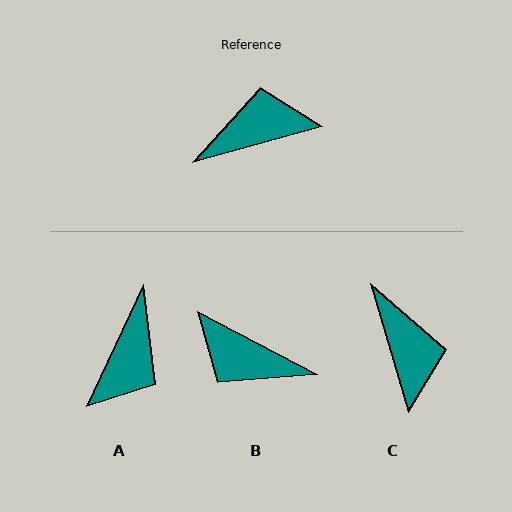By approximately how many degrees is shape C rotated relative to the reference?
Approximately 89 degrees clockwise.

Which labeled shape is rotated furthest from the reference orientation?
B, about 137 degrees away.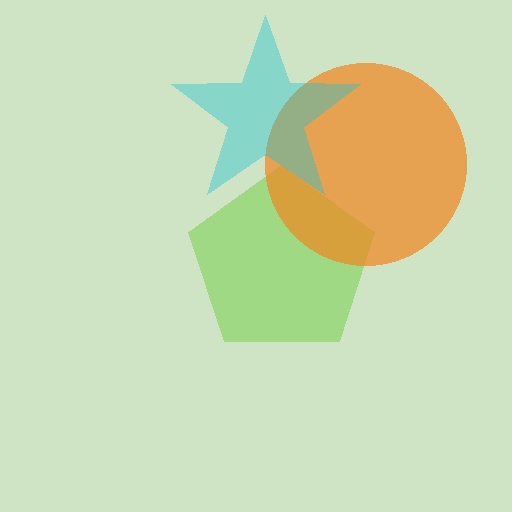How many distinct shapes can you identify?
There are 3 distinct shapes: a lime pentagon, an orange circle, a cyan star.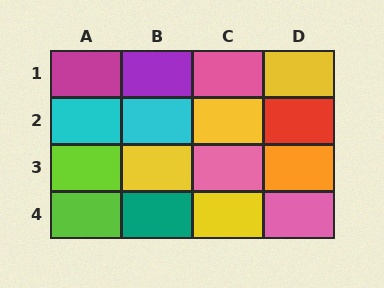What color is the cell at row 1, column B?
Purple.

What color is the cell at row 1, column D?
Yellow.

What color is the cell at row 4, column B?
Teal.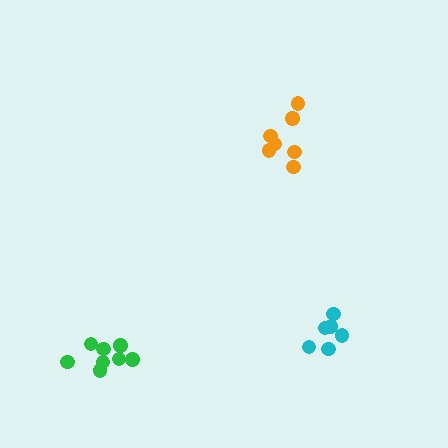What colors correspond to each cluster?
The clusters are colored: cyan, green, orange.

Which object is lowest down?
The green cluster is bottommost.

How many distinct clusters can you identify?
There are 3 distinct clusters.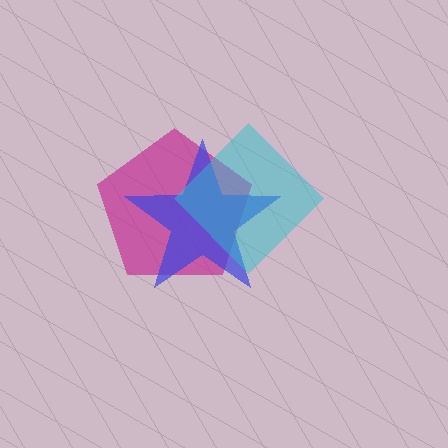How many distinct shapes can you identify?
There are 3 distinct shapes: a magenta pentagon, a blue star, a cyan diamond.